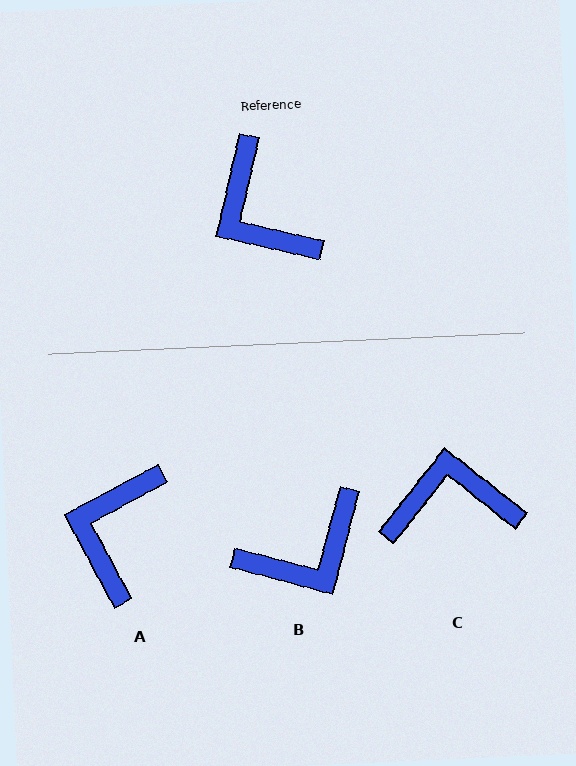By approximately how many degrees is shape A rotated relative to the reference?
Approximately 49 degrees clockwise.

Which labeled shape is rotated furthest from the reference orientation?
C, about 115 degrees away.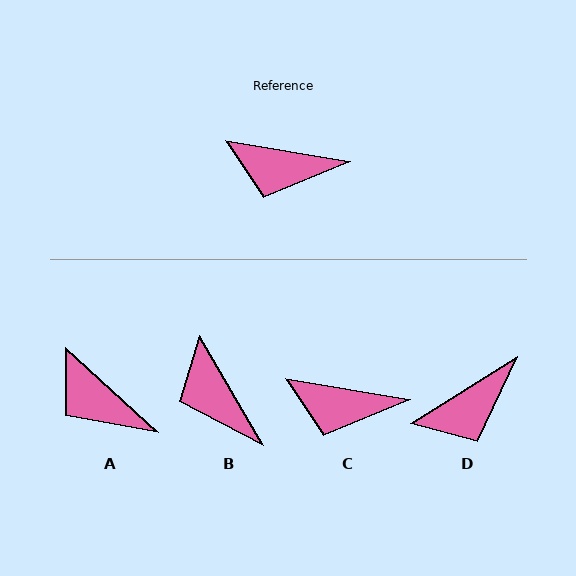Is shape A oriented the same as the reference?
No, it is off by about 33 degrees.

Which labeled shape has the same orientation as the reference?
C.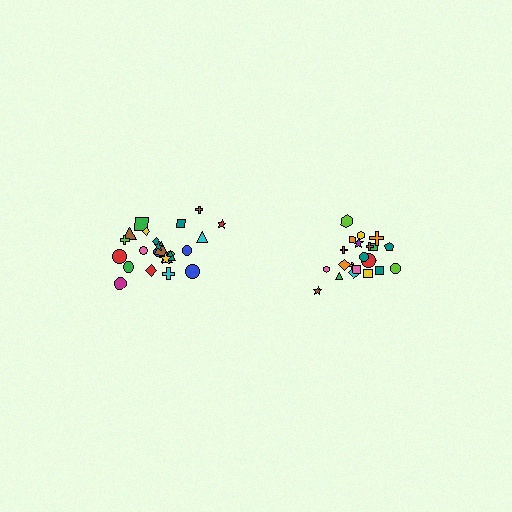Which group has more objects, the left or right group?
The left group.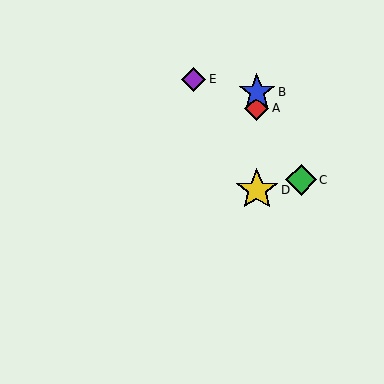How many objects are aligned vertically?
3 objects (A, B, D) are aligned vertically.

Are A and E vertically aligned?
No, A is at x≈257 and E is at x≈194.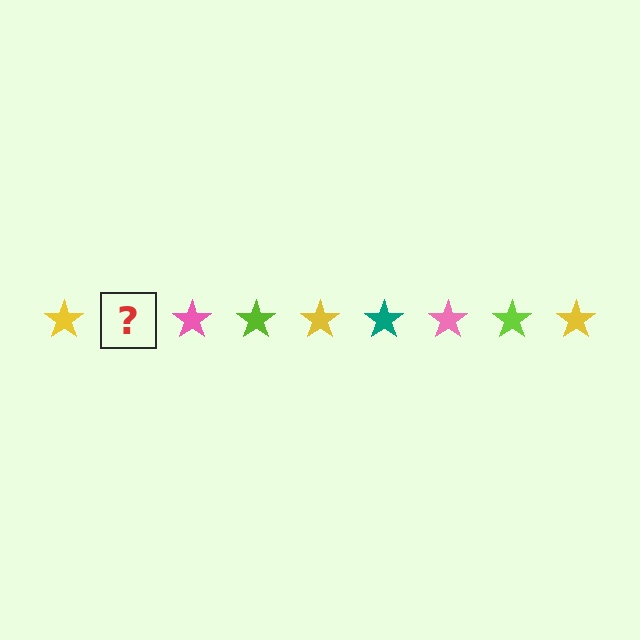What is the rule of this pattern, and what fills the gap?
The rule is that the pattern cycles through yellow, teal, pink, lime stars. The gap should be filled with a teal star.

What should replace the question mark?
The question mark should be replaced with a teal star.